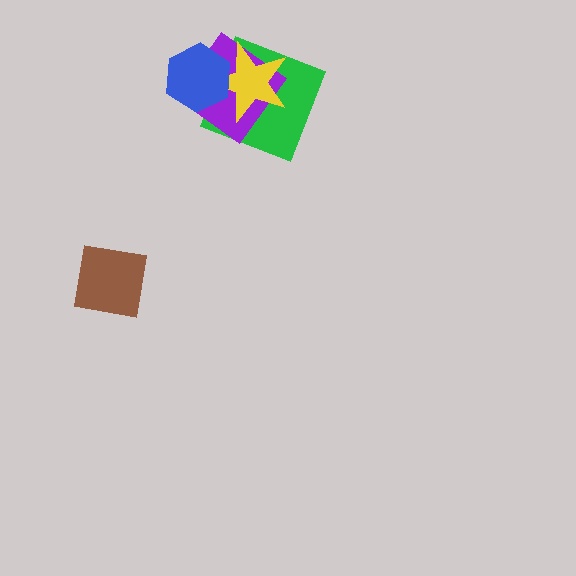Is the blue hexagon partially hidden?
No, no other shape covers it.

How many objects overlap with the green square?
3 objects overlap with the green square.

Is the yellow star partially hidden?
Yes, it is partially covered by another shape.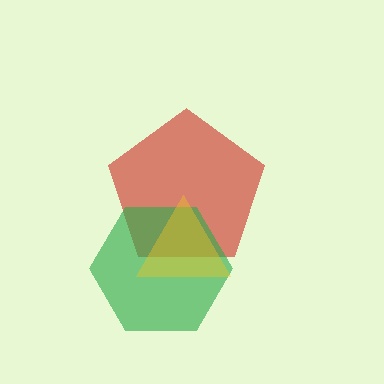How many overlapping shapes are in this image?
There are 3 overlapping shapes in the image.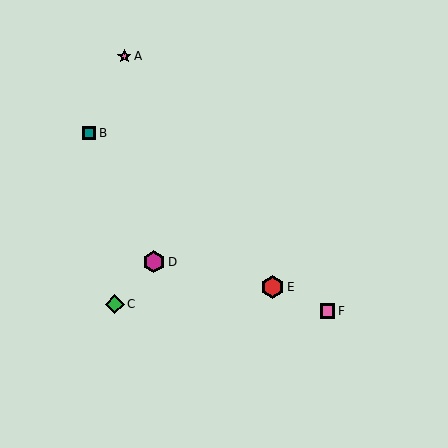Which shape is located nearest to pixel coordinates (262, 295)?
The red hexagon (labeled E) at (273, 287) is nearest to that location.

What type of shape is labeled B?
Shape B is a teal square.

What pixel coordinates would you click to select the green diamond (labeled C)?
Click at (115, 304) to select the green diamond C.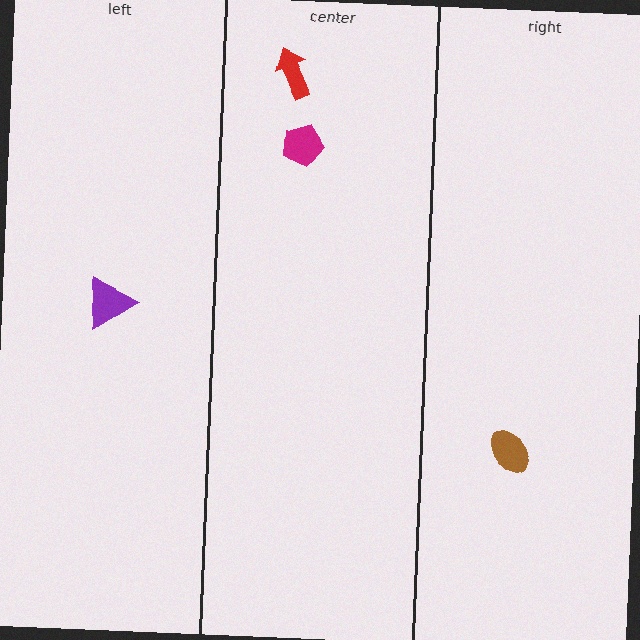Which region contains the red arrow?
The center region.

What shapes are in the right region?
The brown ellipse.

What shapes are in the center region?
The red arrow, the magenta pentagon.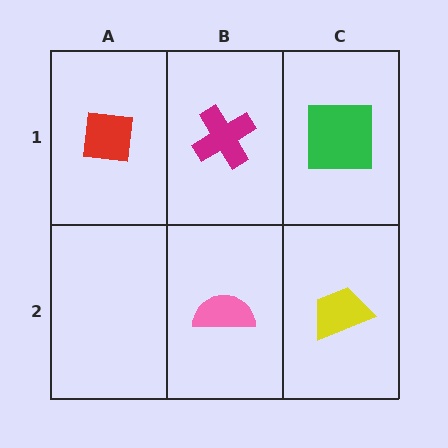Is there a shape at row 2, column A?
No, that cell is empty.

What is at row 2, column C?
A yellow trapezoid.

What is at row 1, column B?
A magenta cross.